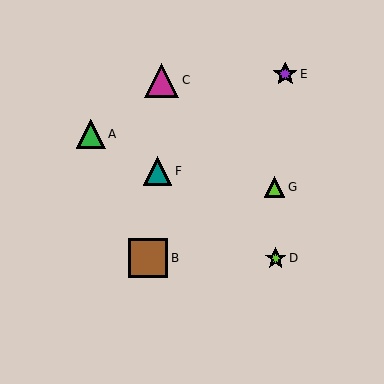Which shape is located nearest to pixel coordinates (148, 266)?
The brown square (labeled B) at (148, 258) is nearest to that location.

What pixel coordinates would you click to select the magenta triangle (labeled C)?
Click at (161, 80) to select the magenta triangle C.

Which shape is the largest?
The brown square (labeled B) is the largest.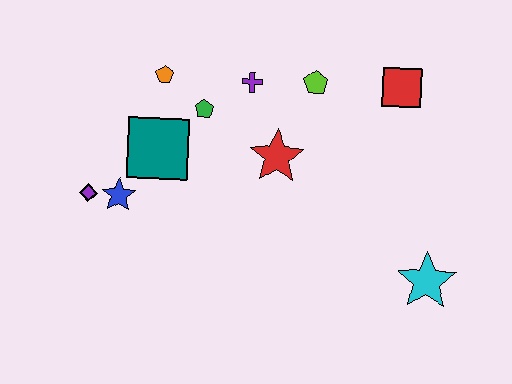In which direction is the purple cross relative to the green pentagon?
The purple cross is to the right of the green pentagon.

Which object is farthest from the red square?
The purple diamond is farthest from the red square.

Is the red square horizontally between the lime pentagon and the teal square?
No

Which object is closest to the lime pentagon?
The purple cross is closest to the lime pentagon.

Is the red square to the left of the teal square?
No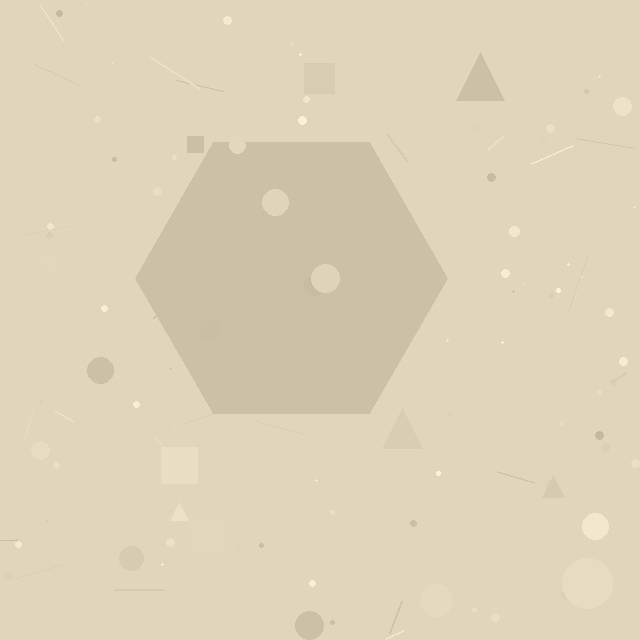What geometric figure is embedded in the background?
A hexagon is embedded in the background.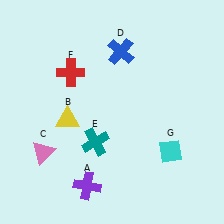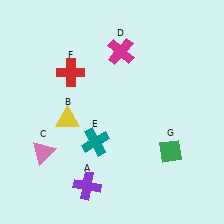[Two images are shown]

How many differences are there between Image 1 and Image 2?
There are 2 differences between the two images.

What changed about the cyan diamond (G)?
In Image 1, G is cyan. In Image 2, it changed to green.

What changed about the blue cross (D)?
In Image 1, D is blue. In Image 2, it changed to magenta.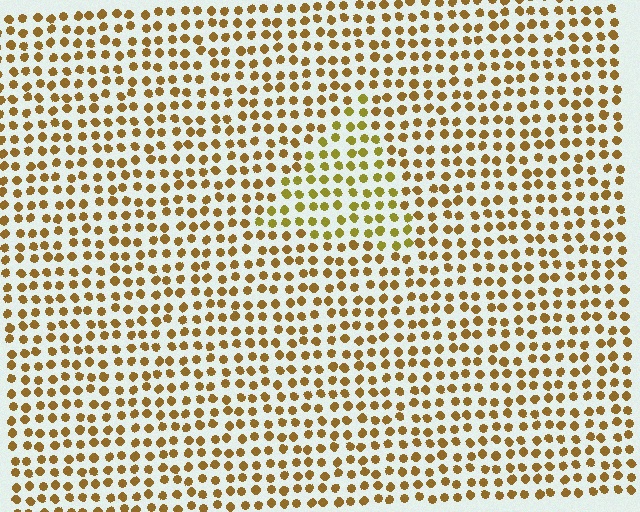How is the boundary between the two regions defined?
The boundary is defined purely by a slight shift in hue (about 22 degrees). Spacing, size, and orientation are identical on both sides.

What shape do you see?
I see a triangle.